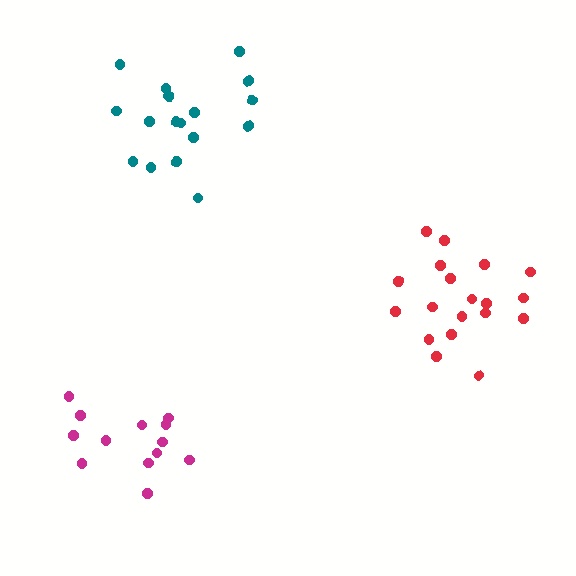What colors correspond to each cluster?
The clusters are colored: teal, magenta, red.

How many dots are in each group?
Group 1: 17 dots, Group 2: 13 dots, Group 3: 19 dots (49 total).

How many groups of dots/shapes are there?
There are 3 groups.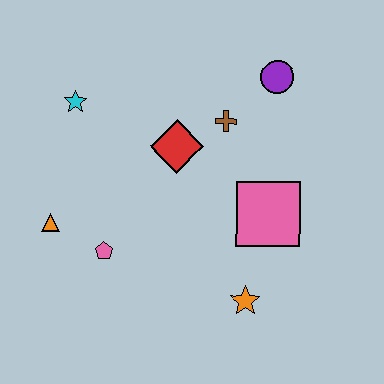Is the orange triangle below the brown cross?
Yes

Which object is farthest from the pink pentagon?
The purple circle is farthest from the pink pentagon.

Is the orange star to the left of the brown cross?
No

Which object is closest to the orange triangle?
The pink pentagon is closest to the orange triangle.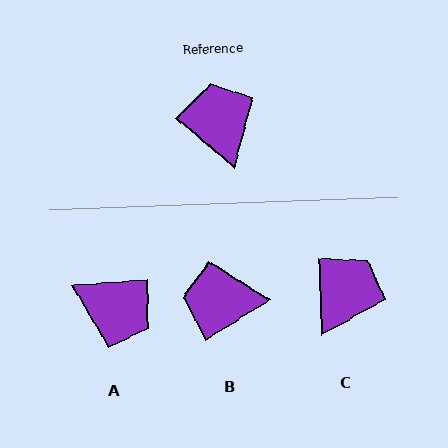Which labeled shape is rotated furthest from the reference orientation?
A, about 134 degrees away.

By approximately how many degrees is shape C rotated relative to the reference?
Approximately 47 degrees clockwise.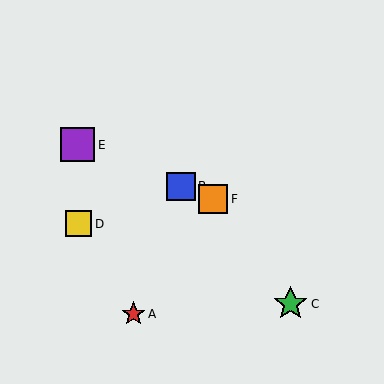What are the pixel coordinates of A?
Object A is at (134, 314).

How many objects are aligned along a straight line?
3 objects (B, E, F) are aligned along a straight line.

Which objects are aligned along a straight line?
Objects B, E, F are aligned along a straight line.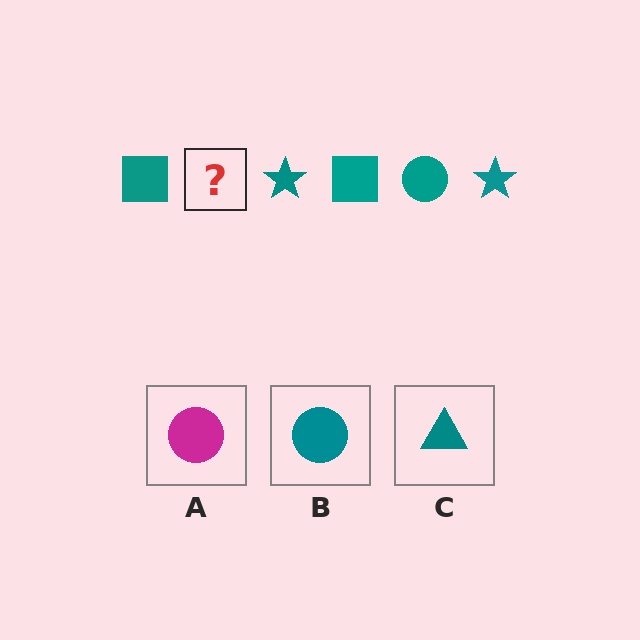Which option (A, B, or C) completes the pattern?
B.